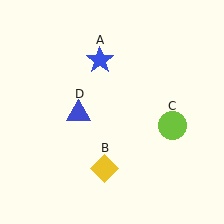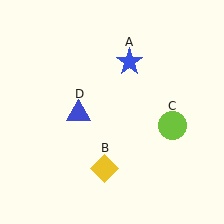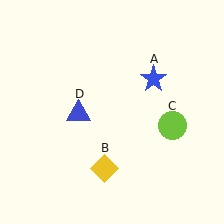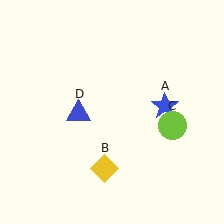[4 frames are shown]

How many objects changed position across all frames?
1 object changed position: blue star (object A).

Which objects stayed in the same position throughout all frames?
Yellow diamond (object B) and lime circle (object C) and blue triangle (object D) remained stationary.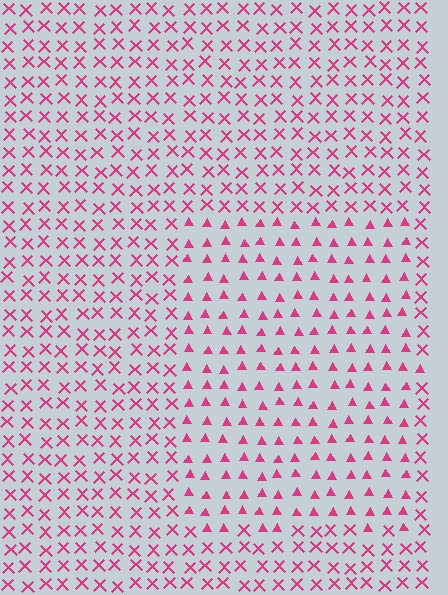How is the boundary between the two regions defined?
The boundary is defined by a change in element shape: triangles inside vs. X marks outside. All elements share the same color and spacing.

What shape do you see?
I see a rectangle.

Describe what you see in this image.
The image is filled with small magenta elements arranged in a uniform grid. A rectangle-shaped region contains triangles, while the surrounding area contains X marks. The boundary is defined purely by the change in element shape.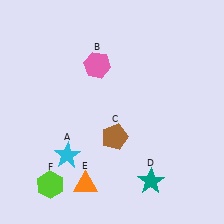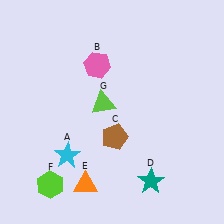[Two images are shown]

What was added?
A lime triangle (G) was added in Image 2.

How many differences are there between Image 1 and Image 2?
There is 1 difference between the two images.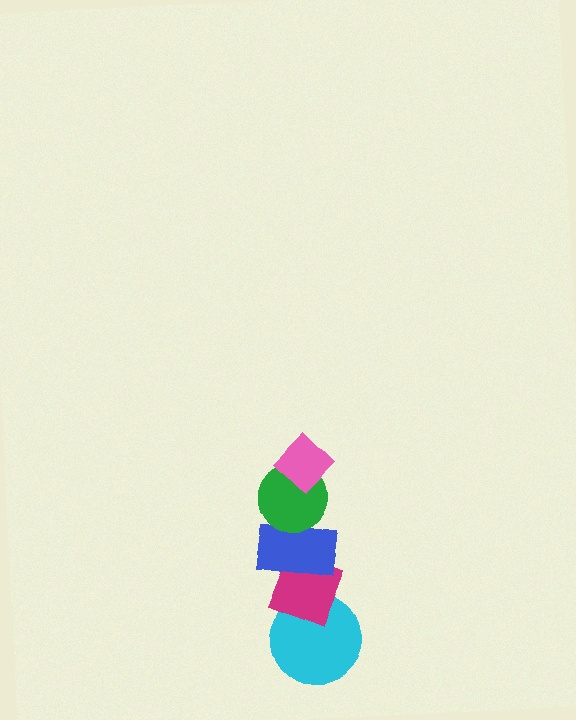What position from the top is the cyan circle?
The cyan circle is 5th from the top.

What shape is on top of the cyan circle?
The magenta diamond is on top of the cyan circle.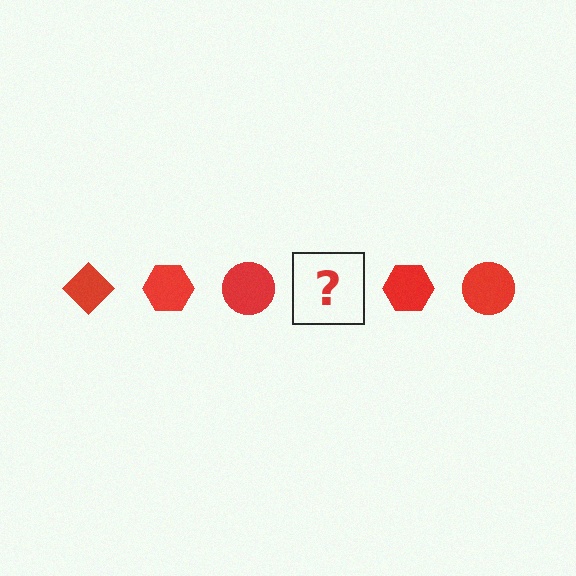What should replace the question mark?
The question mark should be replaced with a red diamond.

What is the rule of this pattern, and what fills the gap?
The rule is that the pattern cycles through diamond, hexagon, circle shapes in red. The gap should be filled with a red diamond.